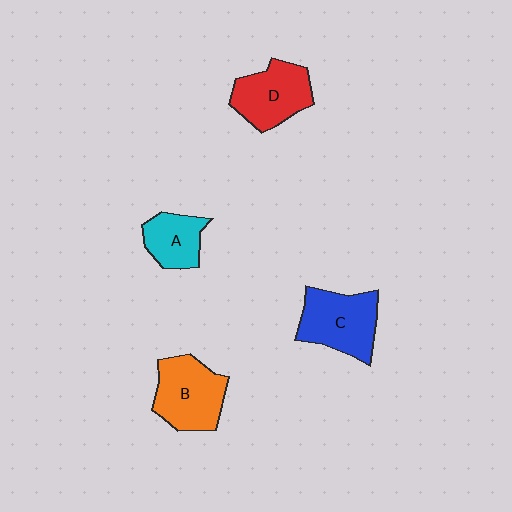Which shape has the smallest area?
Shape A (cyan).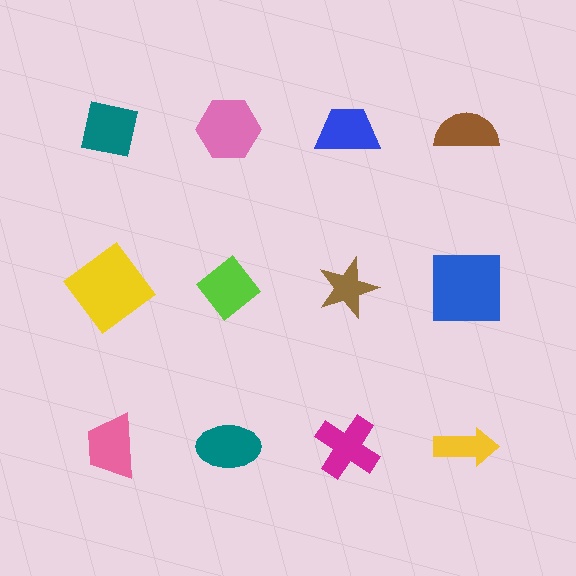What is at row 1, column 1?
A teal square.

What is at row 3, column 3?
A magenta cross.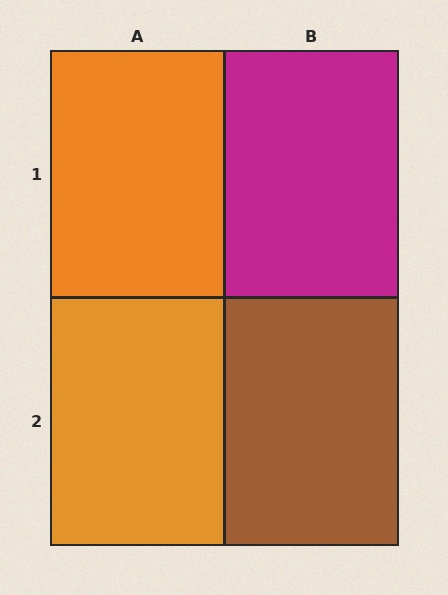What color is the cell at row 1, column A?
Orange.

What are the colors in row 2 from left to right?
Orange, brown.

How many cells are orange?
2 cells are orange.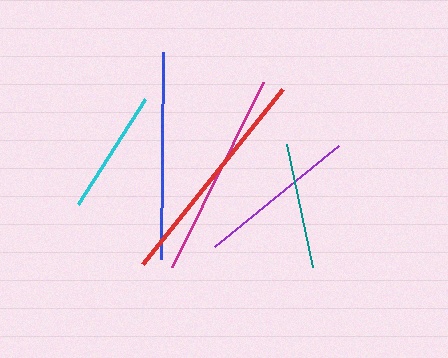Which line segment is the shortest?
The cyan line is the shortest at approximately 124 pixels.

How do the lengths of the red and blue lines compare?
The red and blue lines are approximately the same length.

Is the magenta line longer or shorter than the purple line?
The magenta line is longer than the purple line.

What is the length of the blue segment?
The blue segment is approximately 207 pixels long.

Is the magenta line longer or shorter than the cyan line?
The magenta line is longer than the cyan line.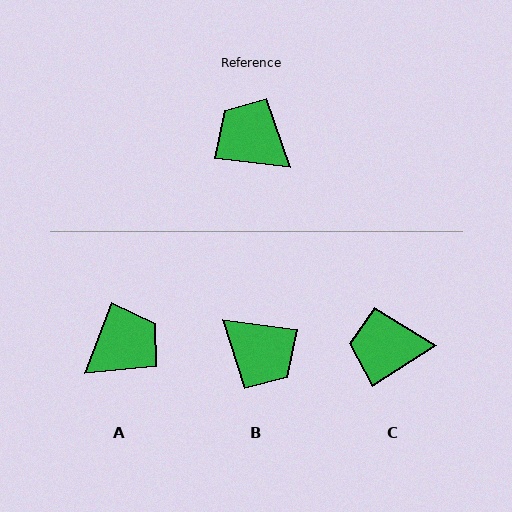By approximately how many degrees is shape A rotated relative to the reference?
Approximately 105 degrees clockwise.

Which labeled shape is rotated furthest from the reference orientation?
B, about 179 degrees away.